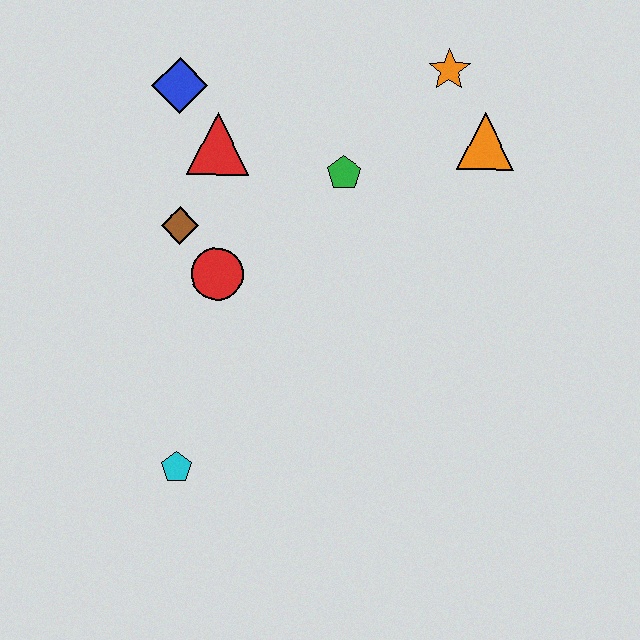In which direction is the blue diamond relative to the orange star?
The blue diamond is to the left of the orange star.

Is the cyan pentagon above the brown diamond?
No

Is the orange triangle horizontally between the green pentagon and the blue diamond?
No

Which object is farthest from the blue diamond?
The cyan pentagon is farthest from the blue diamond.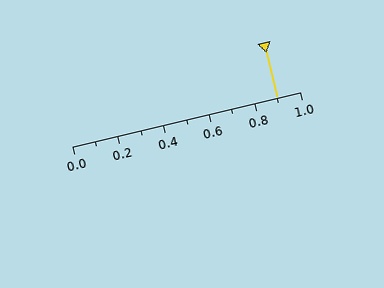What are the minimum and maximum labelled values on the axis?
The axis runs from 0.0 to 1.0.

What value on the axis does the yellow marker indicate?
The marker indicates approximately 0.9.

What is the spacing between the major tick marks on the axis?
The major ticks are spaced 0.2 apart.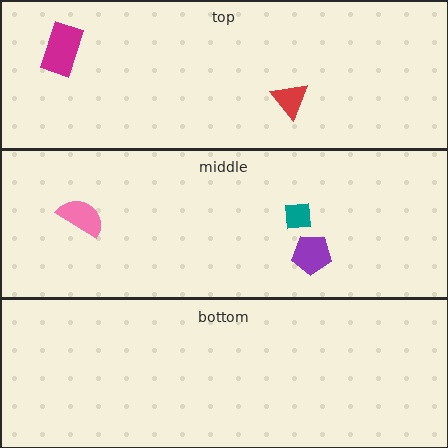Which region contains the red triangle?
The top region.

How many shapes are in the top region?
2.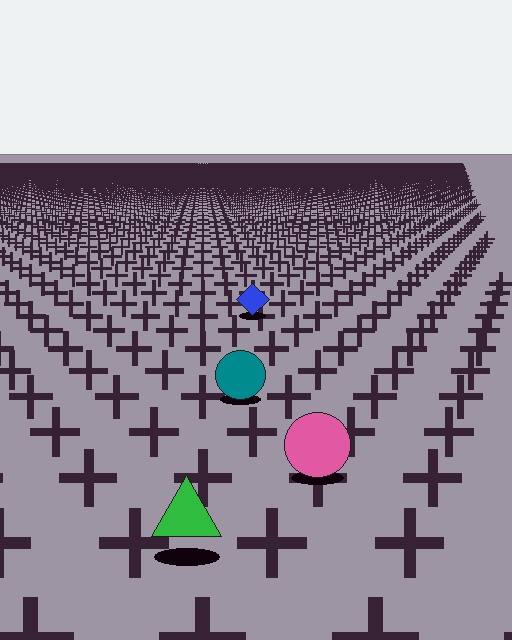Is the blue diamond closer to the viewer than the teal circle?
No. The teal circle is closer — you can tell from the texture gradient: the ground texture is coarser near it.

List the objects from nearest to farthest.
From nearest to farthest: the green triangle, the pink circle, the teal circle, the blue diamond.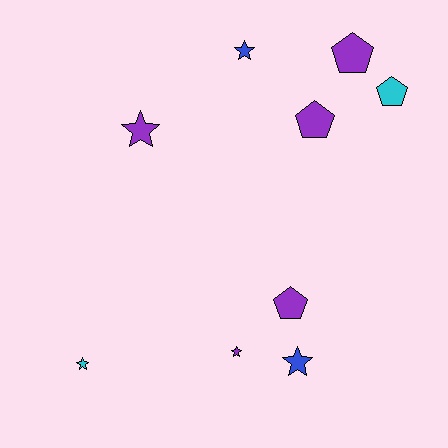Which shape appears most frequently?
Star, with 5 objects.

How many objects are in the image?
There are 9 objects.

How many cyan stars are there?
There is 1 cyan star.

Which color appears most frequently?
Purple, with 5 objects.